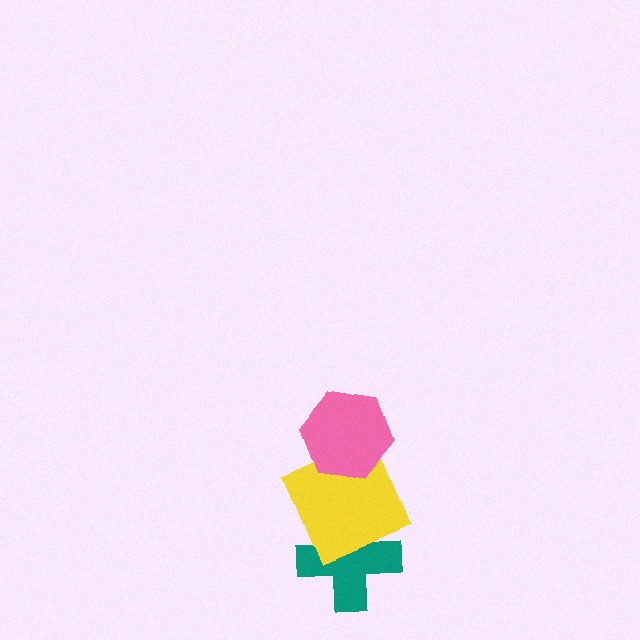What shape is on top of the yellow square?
The pink hexagon is on top of the yellow square.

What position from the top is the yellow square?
The yellow square is 2nd from the top.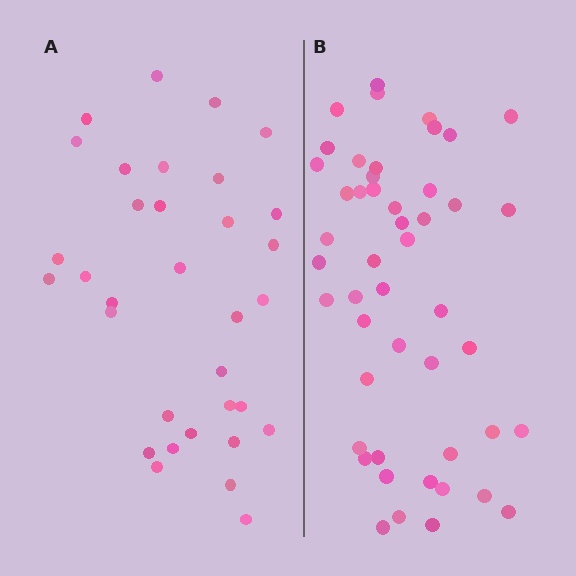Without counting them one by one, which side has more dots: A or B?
Region B (the right region) has more dots.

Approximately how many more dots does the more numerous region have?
Region B has approximately 15 more dots than region A.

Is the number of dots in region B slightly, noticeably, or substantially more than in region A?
Region B has substantially more. The ratio is roughly 1.5 to 1.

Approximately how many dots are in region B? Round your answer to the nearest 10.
About 50 dots. (The exact count is 48, which rounds to 50.)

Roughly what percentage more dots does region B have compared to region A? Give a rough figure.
About 45% more.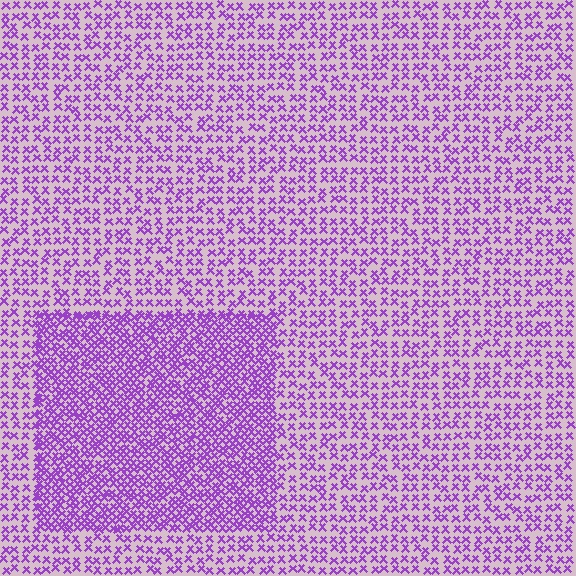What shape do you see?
I see a rectangle.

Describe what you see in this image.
The image contains small purple elements arranged at two different densities. A rectangle-shaped region is visible where the elements are more densely packed than the surrounding area.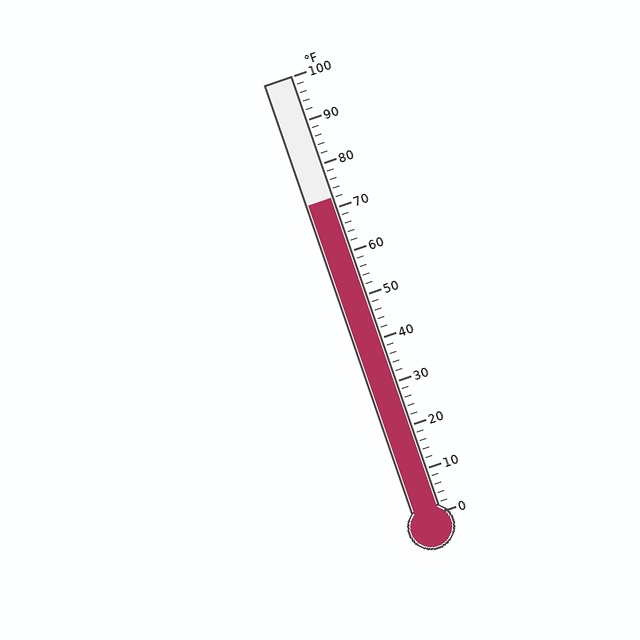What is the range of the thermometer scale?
The thermometer scale ranges from 0°F to 100°F.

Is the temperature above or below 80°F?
The temperature is below 80°F.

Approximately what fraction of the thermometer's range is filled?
The thermometer is filled to approximately 70% of its range.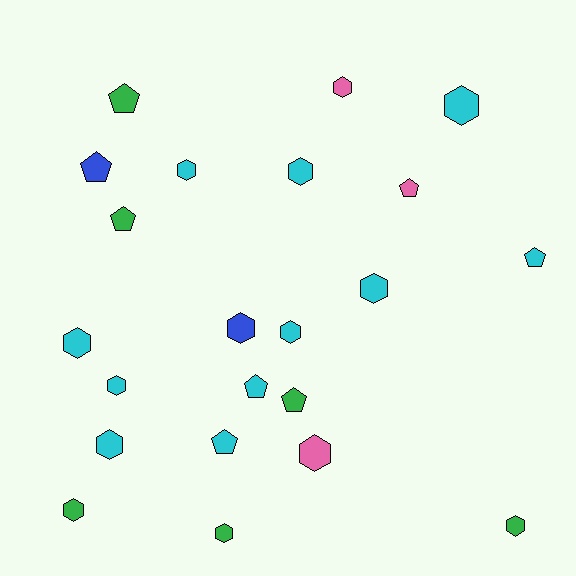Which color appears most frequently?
Cyan, with 11 objects.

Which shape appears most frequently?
Hexagon, with 14 objects.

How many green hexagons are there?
There are 3 green hexagons.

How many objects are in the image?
There are 22 objects.